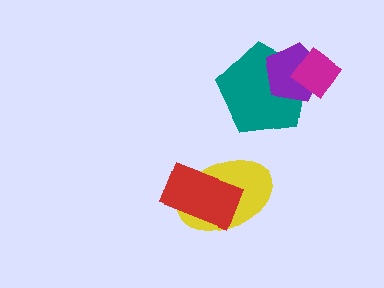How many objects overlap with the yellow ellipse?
1 object overlaps with the yellow ellipse.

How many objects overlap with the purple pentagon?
2 objects overlap with the purple pentagon.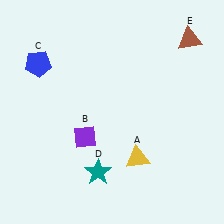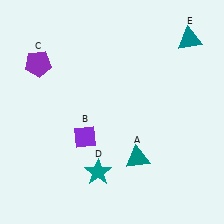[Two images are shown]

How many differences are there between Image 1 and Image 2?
There are 3 differences between the two images.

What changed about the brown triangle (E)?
In Image 1, E is brown. In Image 2, it changed to teal.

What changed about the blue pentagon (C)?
In Image 1, C is blue. In Image 2, it changed to purple.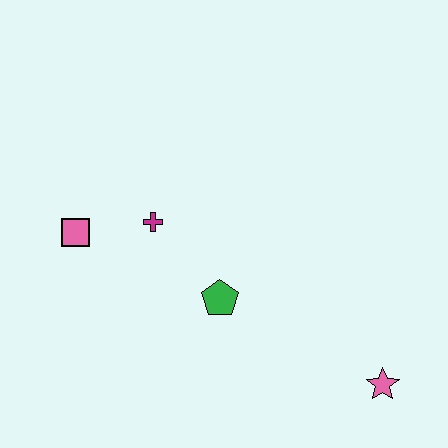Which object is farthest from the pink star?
The pink square is farthest from the pink star.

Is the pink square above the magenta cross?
No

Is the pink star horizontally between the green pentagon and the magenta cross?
No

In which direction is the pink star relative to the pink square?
The pink star is to the right of the pink square.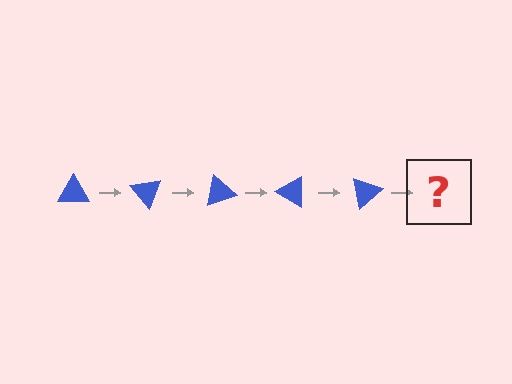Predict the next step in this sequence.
The next step is a blue triangle rotated 250 degrees.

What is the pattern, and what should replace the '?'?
The pattern is that the triangle rotates 50 degrees each step. The '?' should be a blue triangle rotated 250 degrees.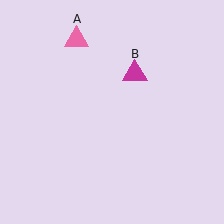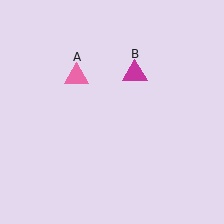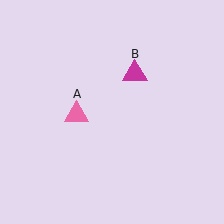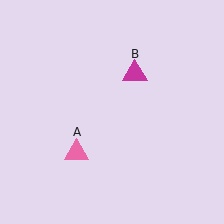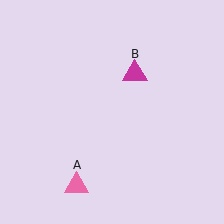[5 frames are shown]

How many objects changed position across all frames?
1 object changed position: pink triangle (object A).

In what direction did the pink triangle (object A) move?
The pink triangle (object A) moved down.